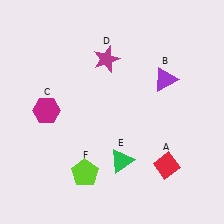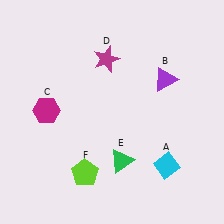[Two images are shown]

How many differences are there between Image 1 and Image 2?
There is 1 difference between the two images.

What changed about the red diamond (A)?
In Image 1, A is red. In Image 2, it changed to cyan.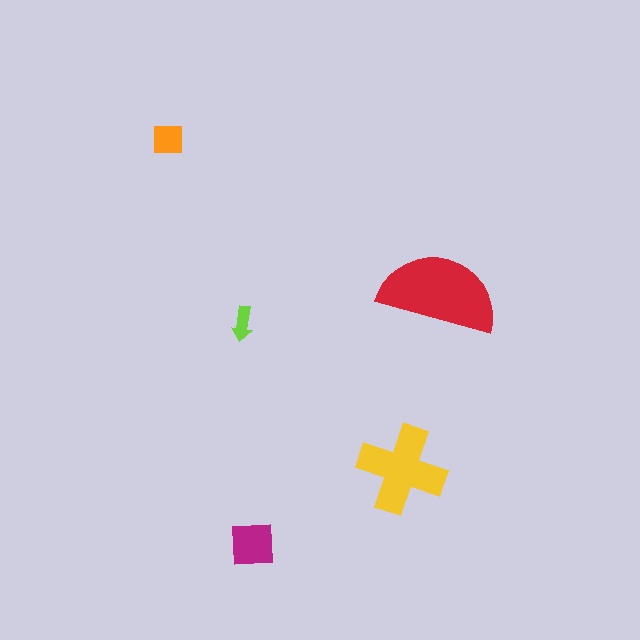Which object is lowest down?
The magenta square is bottommost.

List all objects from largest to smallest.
The red semicircle, the yellow cross, the magenta square, the orange square, the lime arrow.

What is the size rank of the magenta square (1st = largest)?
3rd.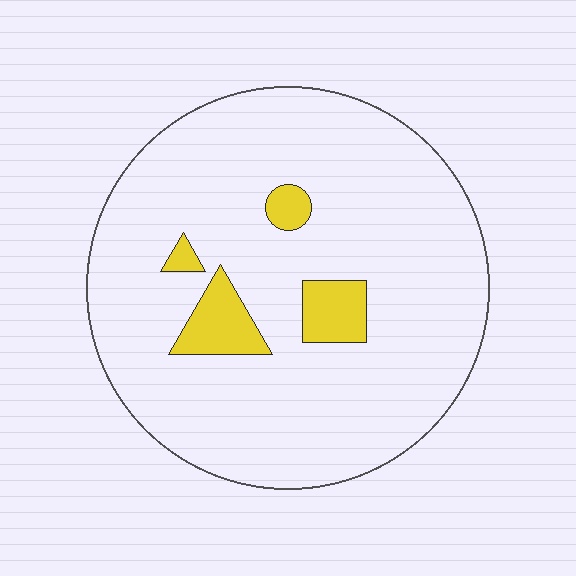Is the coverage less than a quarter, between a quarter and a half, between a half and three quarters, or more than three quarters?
Less than a quarter.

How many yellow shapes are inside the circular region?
4.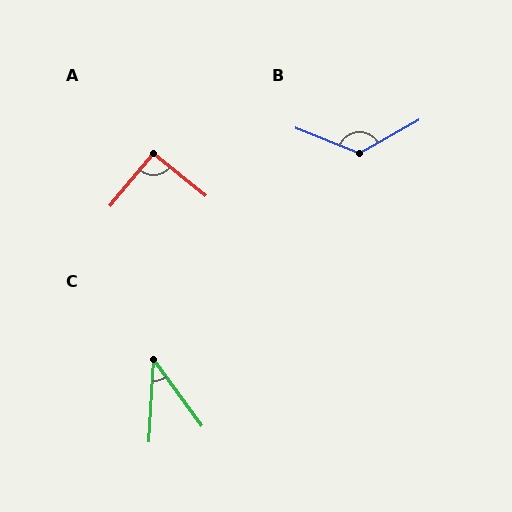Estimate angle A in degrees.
Approximately 91 degrees.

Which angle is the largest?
B, at approximately 129 degrees.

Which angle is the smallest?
C, at approximately 39 degrees.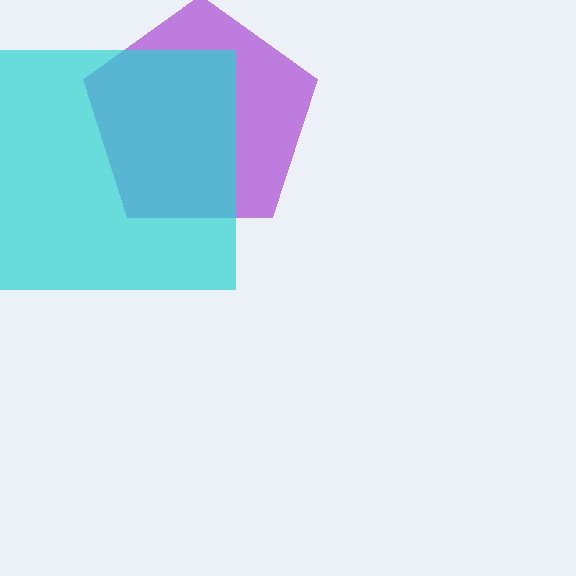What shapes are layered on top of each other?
The layered shapes are: a purple pentagon, a cyan square.